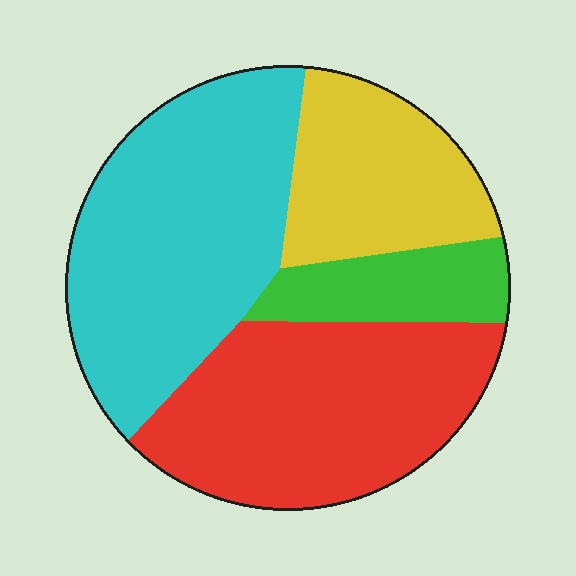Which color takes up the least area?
Green, at roughly 10%.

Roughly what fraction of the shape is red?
Red takes up between a sixth and a third of the shape.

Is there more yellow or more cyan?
Cyan.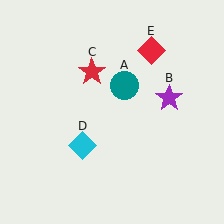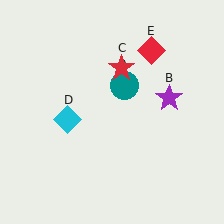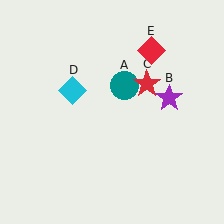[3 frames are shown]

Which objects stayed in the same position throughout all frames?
Teal circle (object A) and purple star (object B) and red diamond (object E) remained stationary.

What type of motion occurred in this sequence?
The red star (object C), cyan diamond (object D) rotated clockwise around the center of the scene.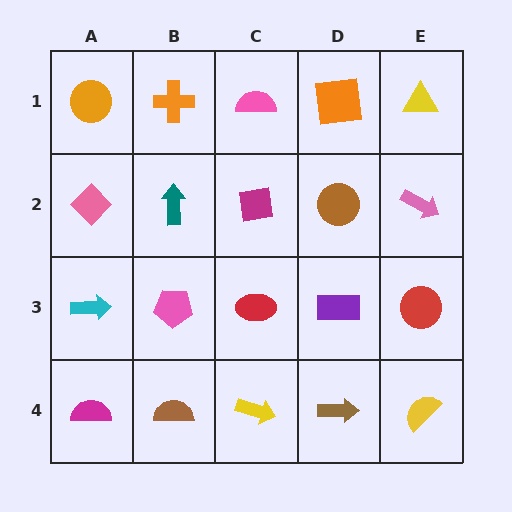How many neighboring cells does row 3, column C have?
4.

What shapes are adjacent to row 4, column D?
A purple rectangle (row 3, column D), a yellow arrow (row 4, column C), a yellow semicircle (row 4, column E).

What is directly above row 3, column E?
A pink arrow.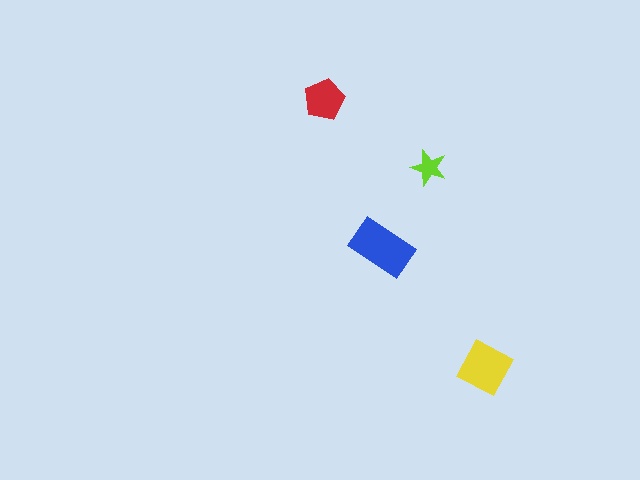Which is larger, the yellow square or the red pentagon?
The yellow square.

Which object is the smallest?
The lime star.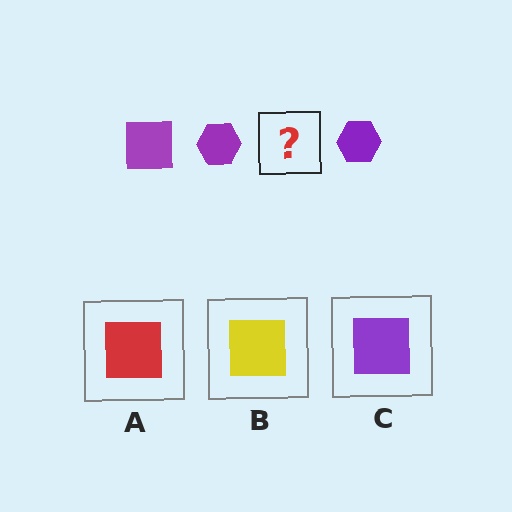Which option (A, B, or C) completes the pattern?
C.